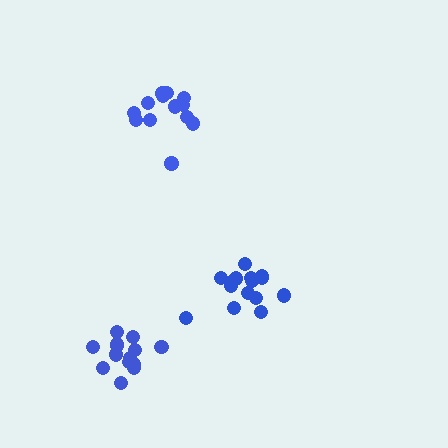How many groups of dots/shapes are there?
There are 3 groups.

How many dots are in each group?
Group 1: 14 dots, Group 2: 14 dots, Group 3: 15 dots (43 total).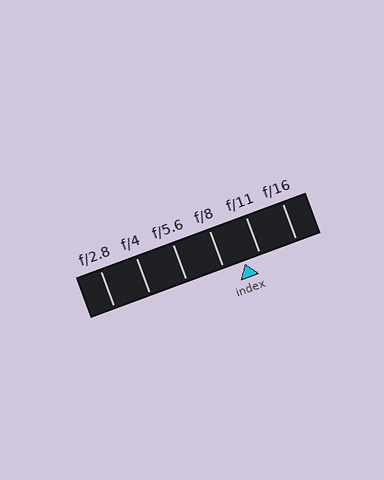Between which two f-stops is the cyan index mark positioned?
The index mark is between f/8 and f/11.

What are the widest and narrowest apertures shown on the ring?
The widest aperture shown is f/2.8 and the narrowest is f/16.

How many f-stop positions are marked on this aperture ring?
There are 6 f-stop positions marked.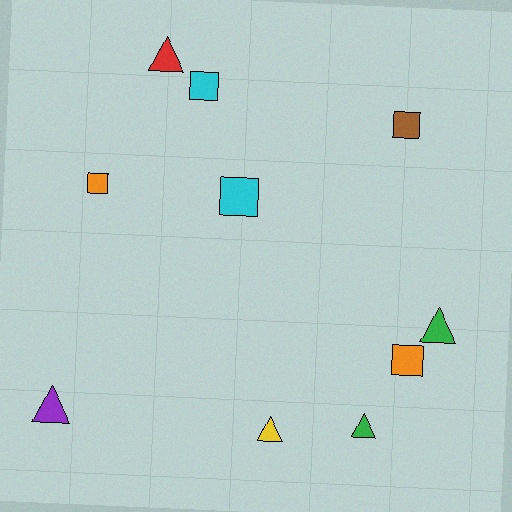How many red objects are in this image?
There is 1 red object.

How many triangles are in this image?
There are 5 triangles.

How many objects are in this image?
There are 10 objects.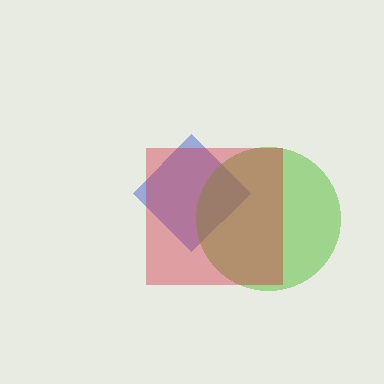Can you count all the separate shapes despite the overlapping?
Yes, there are 3 separate shapes.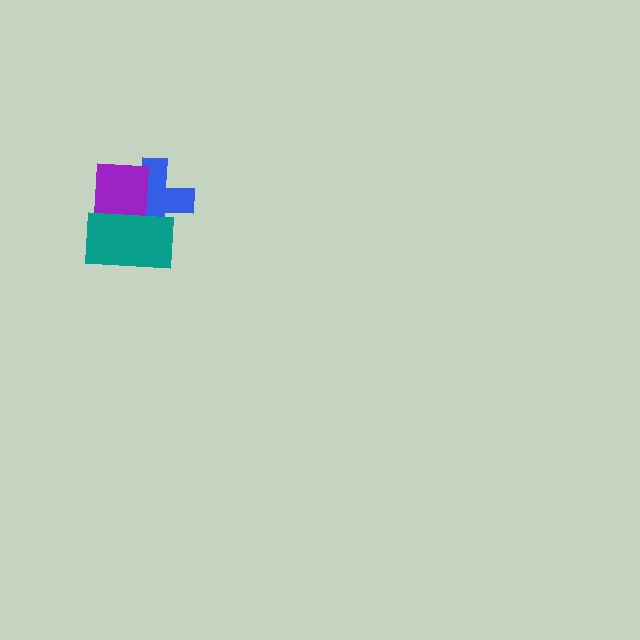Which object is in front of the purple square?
The teal rectangle is in front of the purple square.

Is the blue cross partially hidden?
Yes, it is partially covered by another shape.